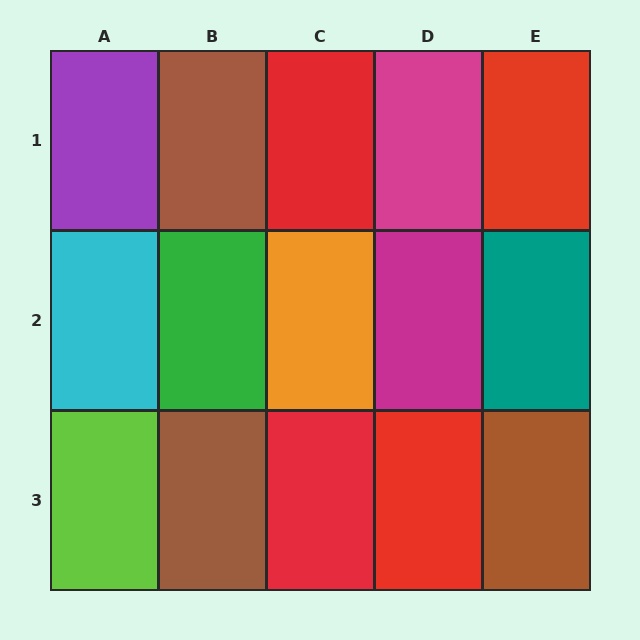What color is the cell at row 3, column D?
Red.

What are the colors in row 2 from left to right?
Cyan, green, orange, magenta, teal.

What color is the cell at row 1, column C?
Red.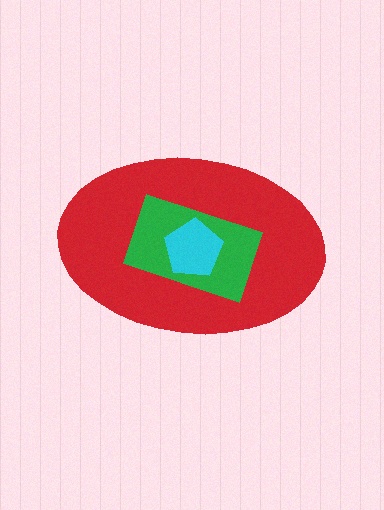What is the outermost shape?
The red ellipse.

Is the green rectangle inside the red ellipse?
Yes.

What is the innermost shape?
The cyan pentagon.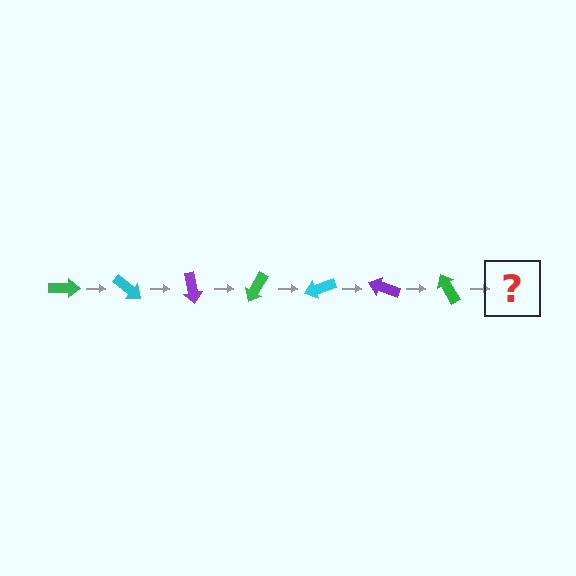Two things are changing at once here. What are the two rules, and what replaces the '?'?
The two rules are that it rotates 40 degrees each step and the color cycles through green, cyan, and purple. The '?' should be a cyan arrow, rotated 280 degrees from the start.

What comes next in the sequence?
The next element should be a cyan arrow, rotated 280 degrees from the start.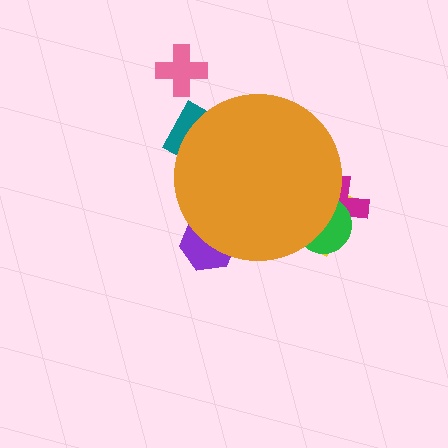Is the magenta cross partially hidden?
Yes, the magenta cross is partially hidden behind the orange circle.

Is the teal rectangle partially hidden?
Yes, the teal rectangle is partially hidden behind the orange circle.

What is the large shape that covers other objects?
An orange circle.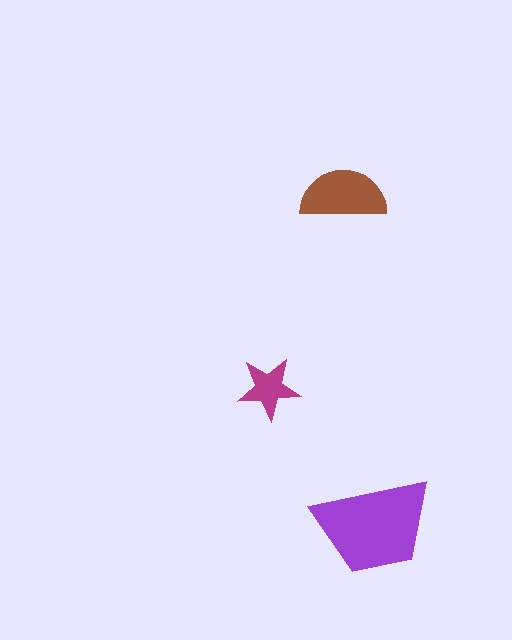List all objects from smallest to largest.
The magenta star, the brown semicircle, the purple trapezoid.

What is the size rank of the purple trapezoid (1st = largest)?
1st.